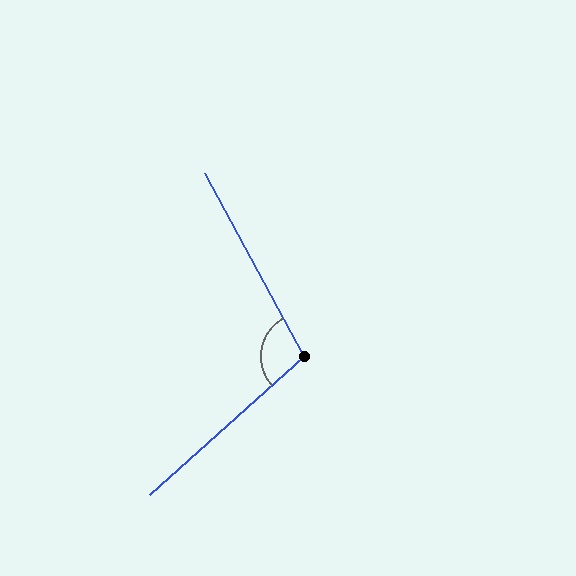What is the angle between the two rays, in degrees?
Approximately 103 degrees.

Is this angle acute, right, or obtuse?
It is obtuse.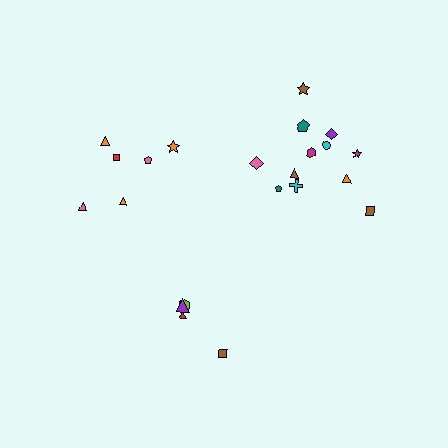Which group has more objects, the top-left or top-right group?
The top-right group.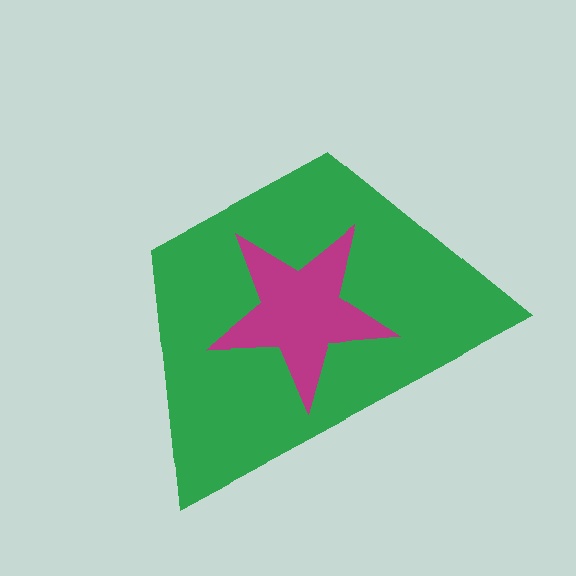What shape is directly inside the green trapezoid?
The magenta star.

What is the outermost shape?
The green trapezoid.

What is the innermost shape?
The magenta star.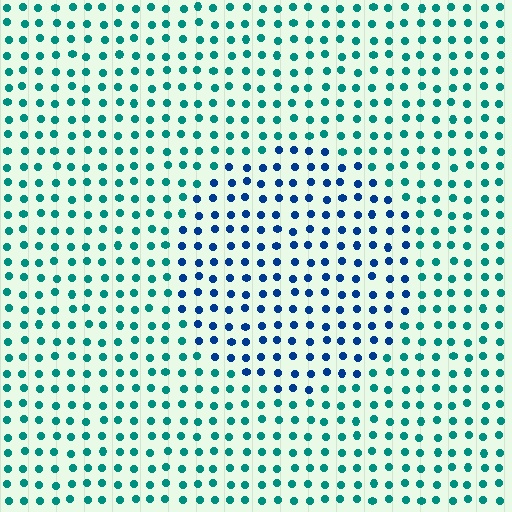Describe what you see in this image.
The image is filled with small teal elements in a uniform arrangement. A circle-shaped region is visible where the elements are tinted to a slightly different hue, forming a subtle color boundary.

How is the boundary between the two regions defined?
The boundary is defined purely by a slight shift in hue (about 43 degrees). Spacing, size, and orientation are identical on both sides.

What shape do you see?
I see a circle.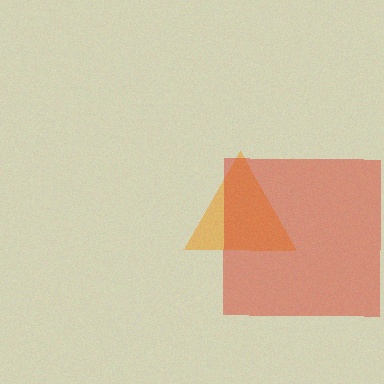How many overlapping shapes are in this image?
There are 2 overlapping shapes in the image.